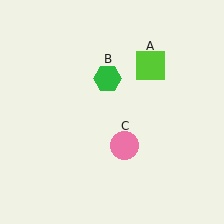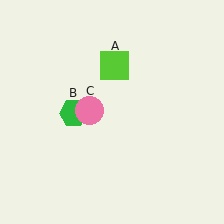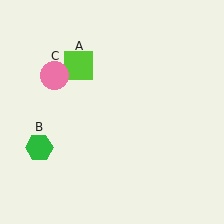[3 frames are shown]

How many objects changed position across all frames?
3 objects changed position: lime square (object A), green hexagon (object B), pink circle (object C).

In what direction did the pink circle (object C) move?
The pink circle (object C) moved up and to the left.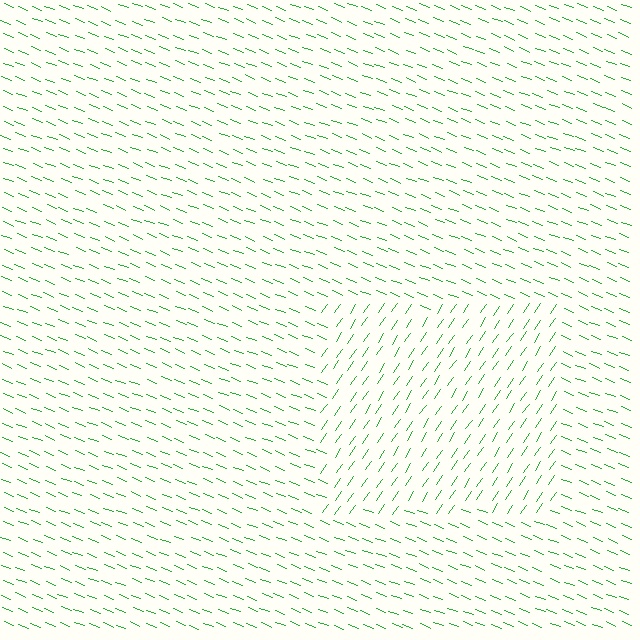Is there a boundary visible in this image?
Yes, there is a texture boundary formed by a change in line orientation.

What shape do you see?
I see a rectangle.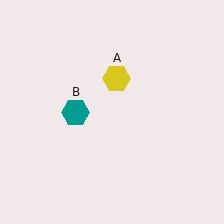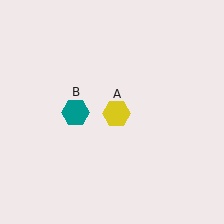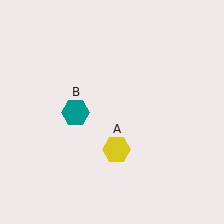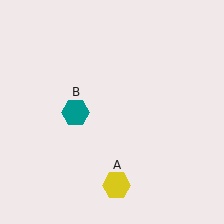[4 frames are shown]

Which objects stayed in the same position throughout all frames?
Teal hexagon (object B) remained stationary.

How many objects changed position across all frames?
1 object changed position: yellow hexagon (object A).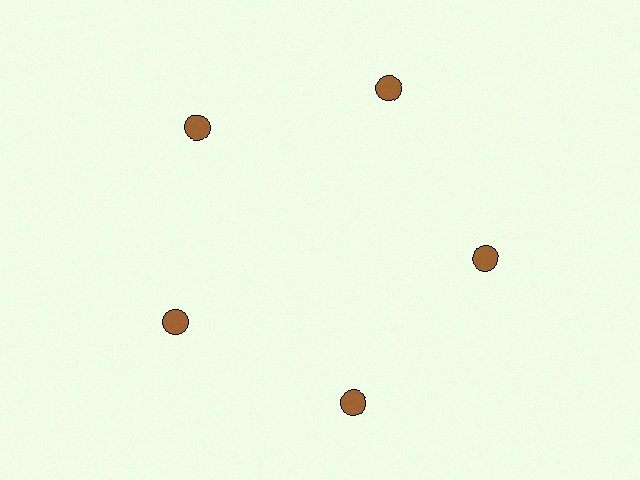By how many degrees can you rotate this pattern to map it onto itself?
The pattern maps onto itself every 72 degrees of rotation.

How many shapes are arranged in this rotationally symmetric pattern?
There are 5 shapes, arranged in 5 groups of 1.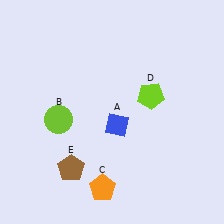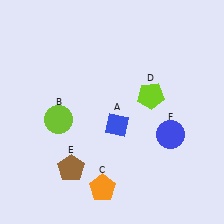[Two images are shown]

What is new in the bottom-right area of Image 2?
A blue circle (F) was added in the bottom-right area of Image 2.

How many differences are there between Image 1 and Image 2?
There is 1 difference between the two images.